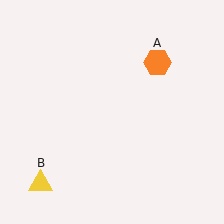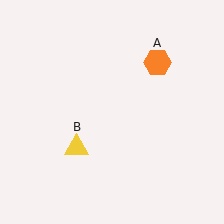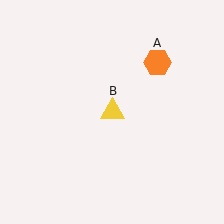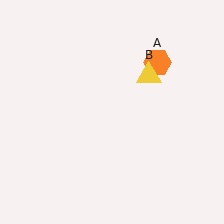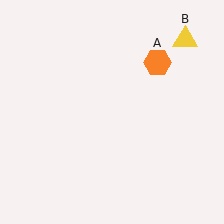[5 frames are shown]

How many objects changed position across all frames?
1 object changed position: yellow triangle (object B).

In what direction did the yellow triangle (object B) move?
The yellow triangle (object B) moved up and to the right.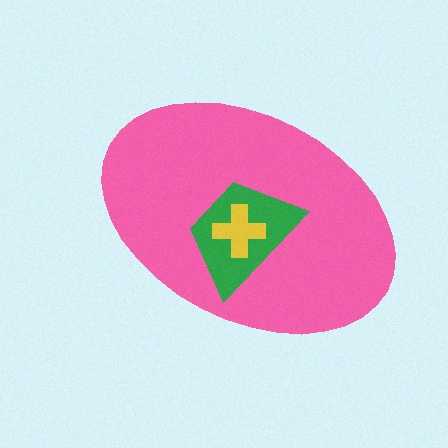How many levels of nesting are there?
3.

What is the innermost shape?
The yellow cross.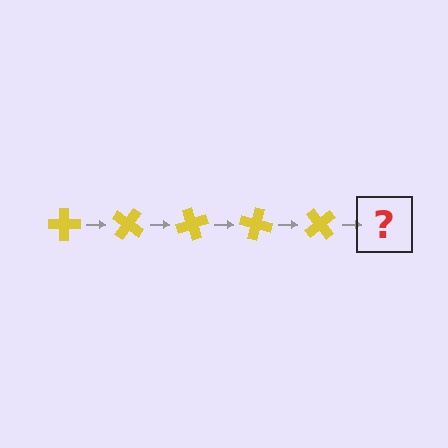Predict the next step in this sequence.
The next step is a yellow cross rotated 175 degrees.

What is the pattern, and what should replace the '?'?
The pattern is that the cross rotates 35 degrees each step. The '?' should be a yellow cross rotated 175 degrees.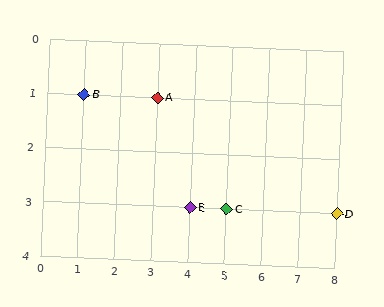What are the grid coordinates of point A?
Point A is at grid coordinates (3, 1).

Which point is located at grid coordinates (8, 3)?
Point D is at (8, 3).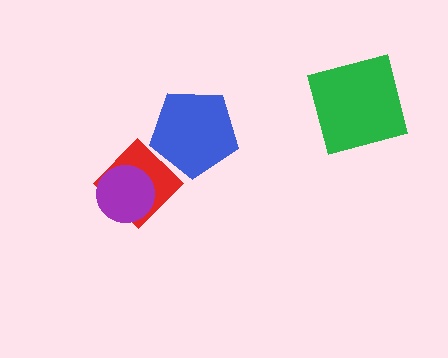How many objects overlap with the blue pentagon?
1 object overlaps with the blue pentagon.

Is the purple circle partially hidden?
No, no other shape covers it.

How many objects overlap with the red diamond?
2 objects overlap with the red diamond.